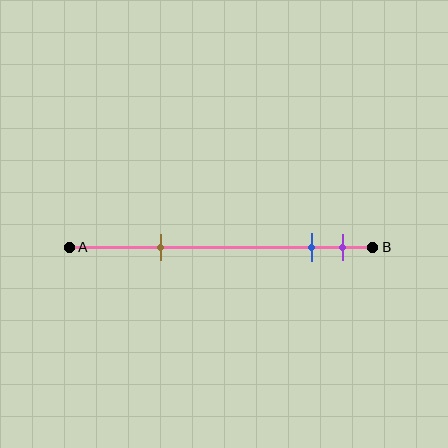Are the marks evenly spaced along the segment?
No, the marks are not evenly spaced.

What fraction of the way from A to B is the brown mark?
The brown mark is approximately 30% (0.3) of the way from A to B.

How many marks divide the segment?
There are 3 marks dividing the segment.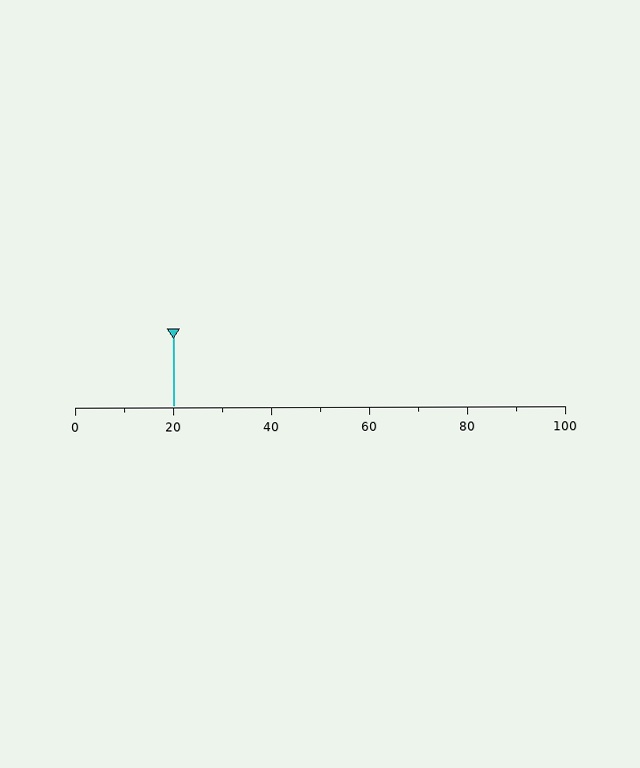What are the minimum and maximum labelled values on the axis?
The axis runs from 0 to 100.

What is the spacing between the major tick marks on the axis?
The major ticks are spaced 20 apart.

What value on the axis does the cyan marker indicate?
The marker indicates approximately 20.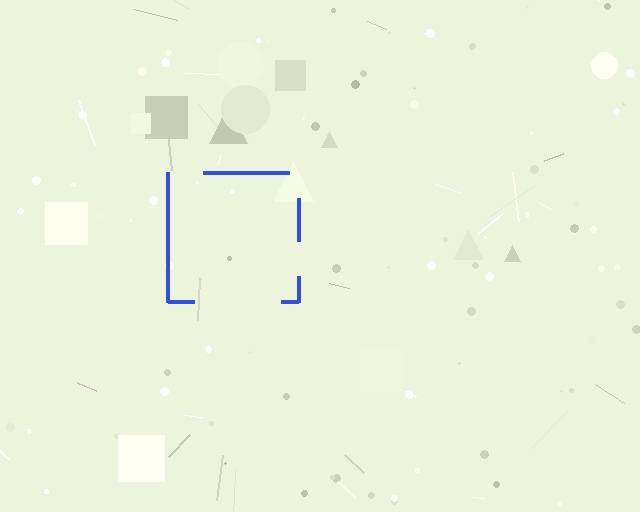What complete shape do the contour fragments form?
The contour fragments form a square.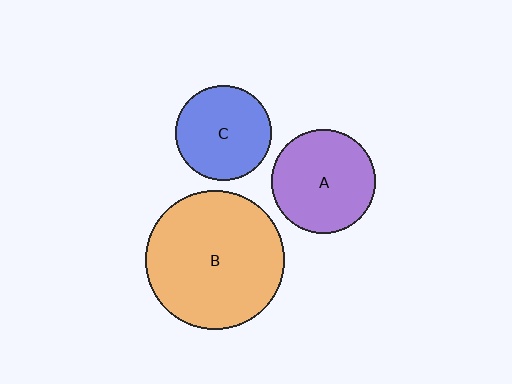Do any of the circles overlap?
No, none of the circles overlap.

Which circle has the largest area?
Circle B (orange).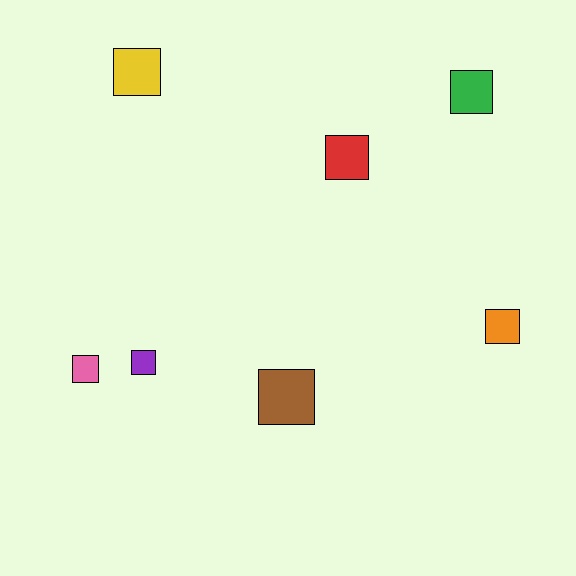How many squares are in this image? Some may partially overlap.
There are 7 squares.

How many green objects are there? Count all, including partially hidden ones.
There is 1 green object.